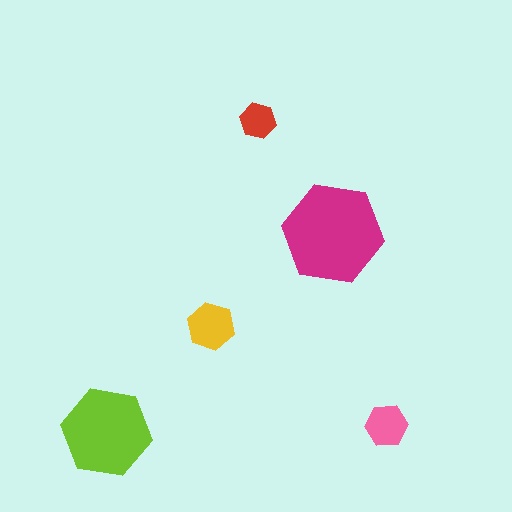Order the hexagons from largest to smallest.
the magenta one, the lime one, the yellow one, the pink one, the red one.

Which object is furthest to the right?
The pink hexagon is rightmost.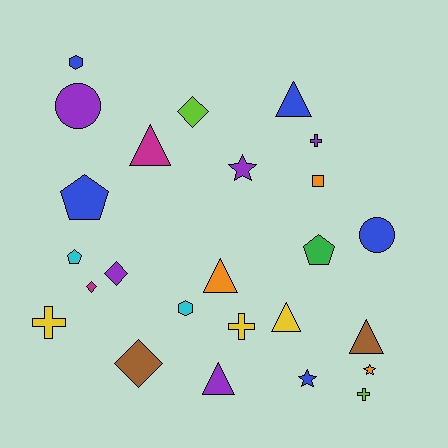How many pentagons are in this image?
There are 3 pentagons.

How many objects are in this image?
There are 25 objects.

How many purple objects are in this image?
There are 5 purple objects.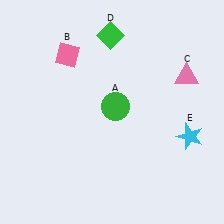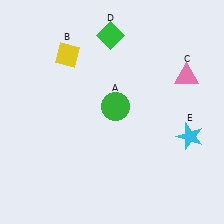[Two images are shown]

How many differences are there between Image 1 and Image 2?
There is 1 difference between the two images.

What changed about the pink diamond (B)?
In Image 1, B is pink. In Image 2, it changed to yellow.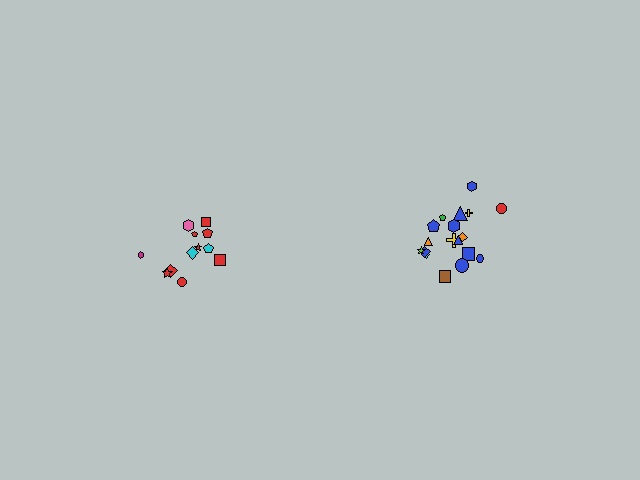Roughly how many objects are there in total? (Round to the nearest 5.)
Roughly 30 objects in total.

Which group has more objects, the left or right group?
The right group.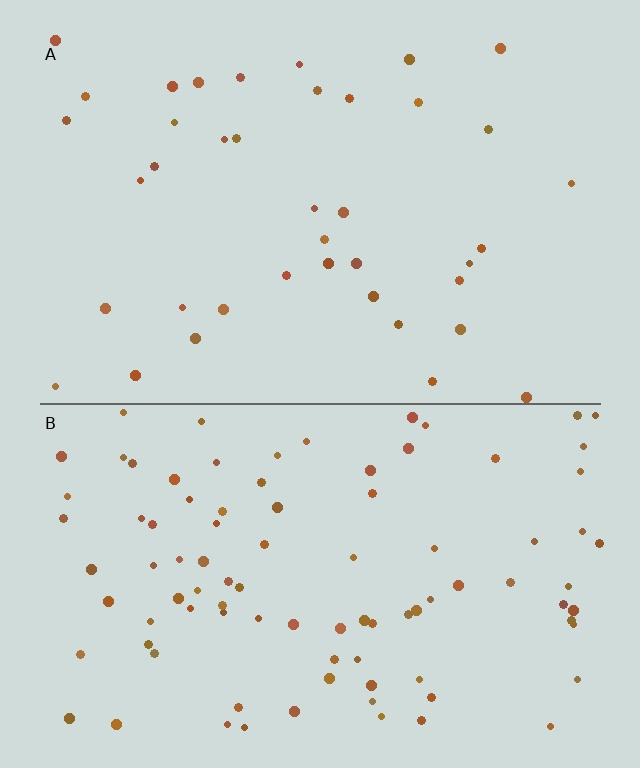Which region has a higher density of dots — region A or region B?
B (the bottom).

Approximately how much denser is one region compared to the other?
Approximately 2.4× — region B over region A.